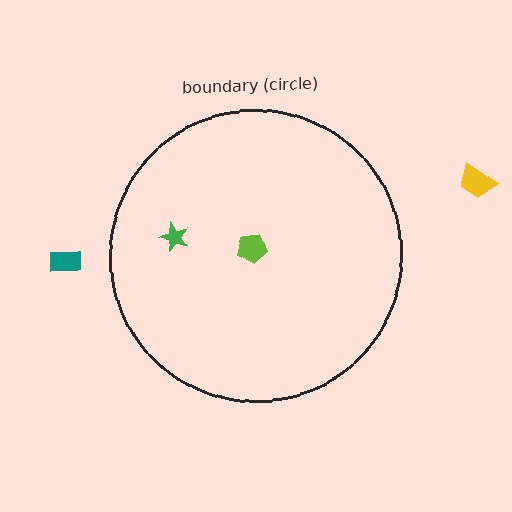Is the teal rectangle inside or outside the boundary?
Outside.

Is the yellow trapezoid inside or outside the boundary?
Outside.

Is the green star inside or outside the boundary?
Inside.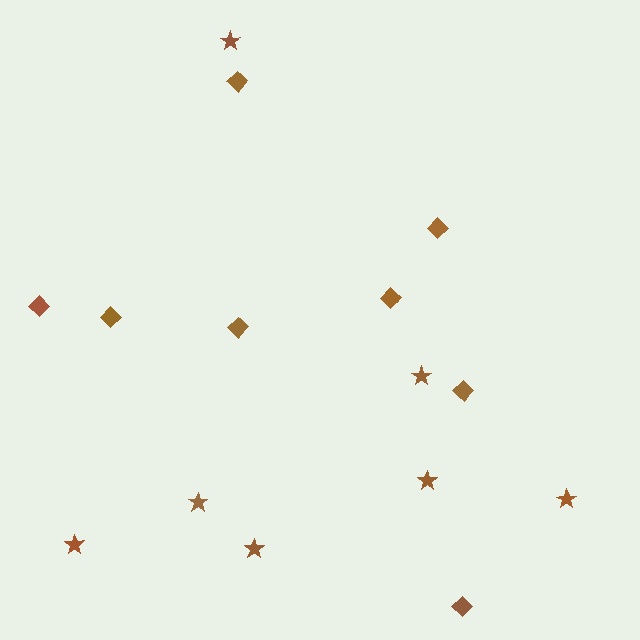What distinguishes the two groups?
There are 2 groups: one group of diamonds (8) and one group of stars (7).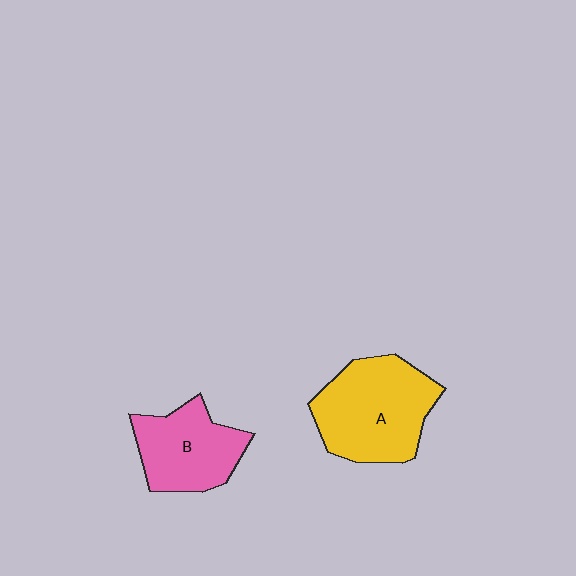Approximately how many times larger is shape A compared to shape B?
Approximately 1.4 times.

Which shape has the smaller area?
Shape B (pink).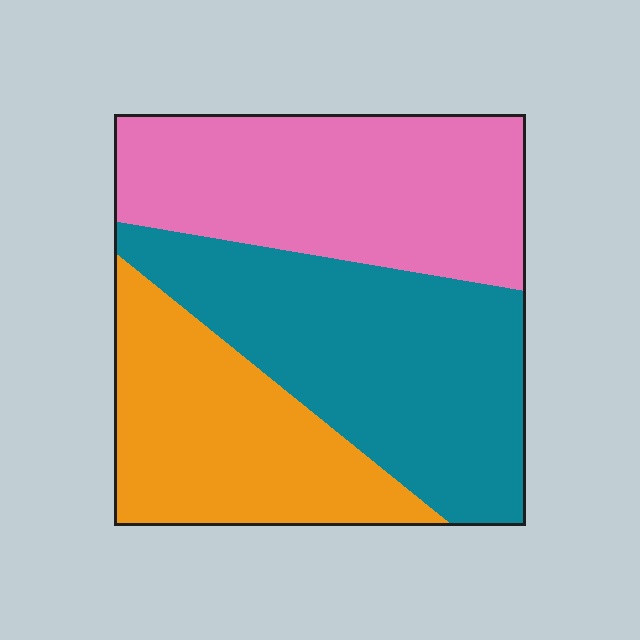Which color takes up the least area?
Orange, at roughly 25%.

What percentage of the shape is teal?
Teal covers roughly 40% of the shape.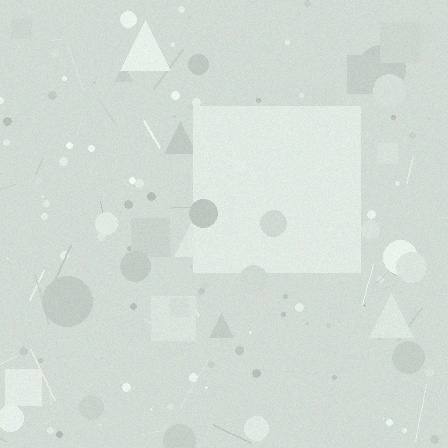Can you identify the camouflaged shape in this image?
The camouflaged shape is a square.